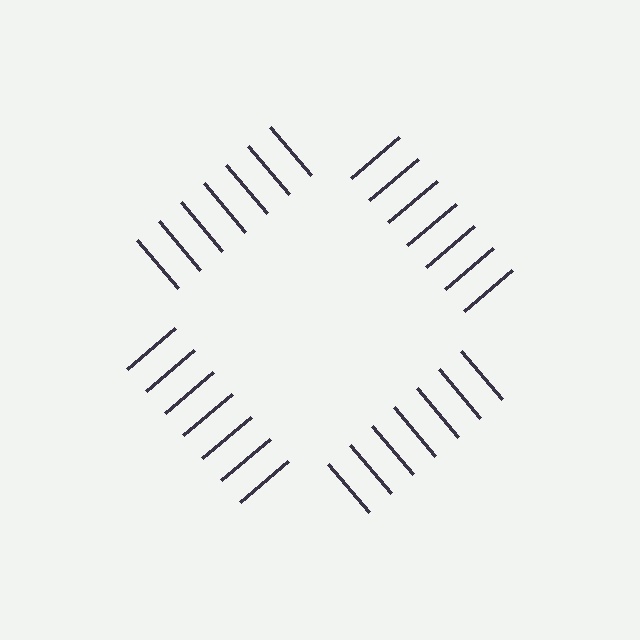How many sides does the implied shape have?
4 sides — the line-ends trace a square.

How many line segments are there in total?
28 — 7 along each of the 4 edges.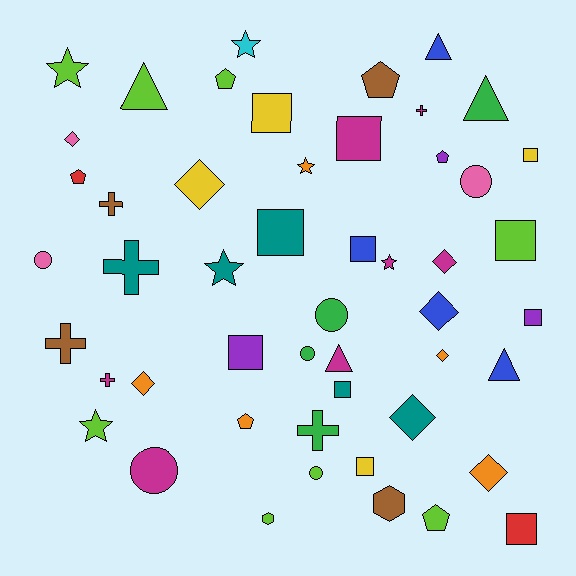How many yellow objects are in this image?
There are 4 yellow objects.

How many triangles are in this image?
There are 5 triangles.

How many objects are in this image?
There are 50 objects.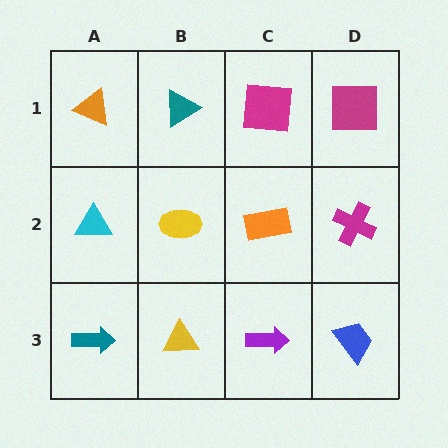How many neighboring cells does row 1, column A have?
2.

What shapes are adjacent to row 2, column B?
A teal triangle (row 1, column B), a yellow triangle (row 3, column B), a cyan triangle (row 2, column A), an orange rectangle (row 2, column C).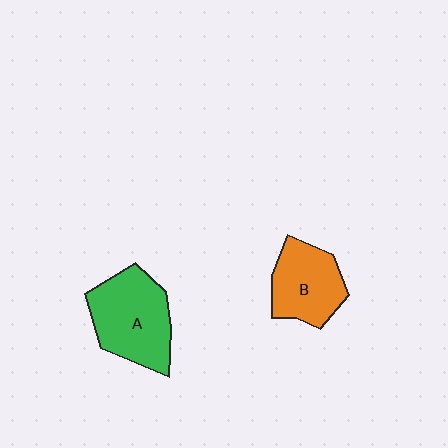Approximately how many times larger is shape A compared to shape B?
Approximately 1.3 times.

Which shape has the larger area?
Shape A (green).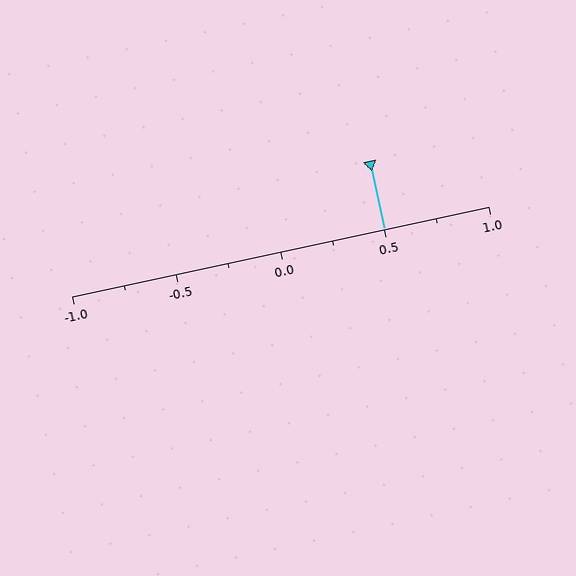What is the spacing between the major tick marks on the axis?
The major ticks are spaced 0.5 apart.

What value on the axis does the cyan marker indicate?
The marker indicates approximately 0.5.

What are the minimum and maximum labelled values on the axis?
The axis runs from -1.0 to 1.0.